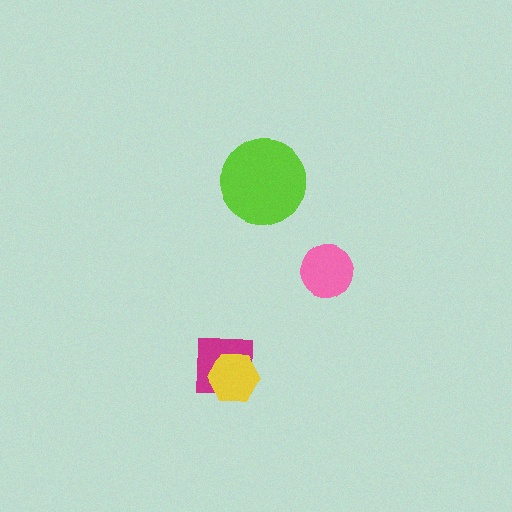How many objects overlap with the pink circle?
0 objects overlap with the pink circle.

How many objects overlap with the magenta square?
1 object overlaps with the magenta square.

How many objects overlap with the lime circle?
0 objects overlap with the lime circle.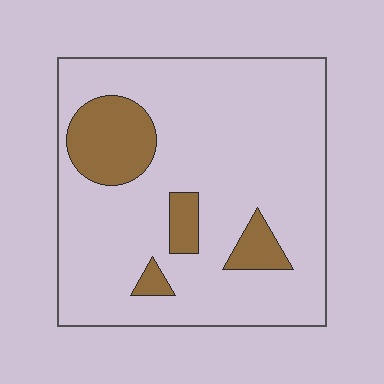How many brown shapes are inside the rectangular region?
4.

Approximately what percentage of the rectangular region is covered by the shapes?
Approximately 15%.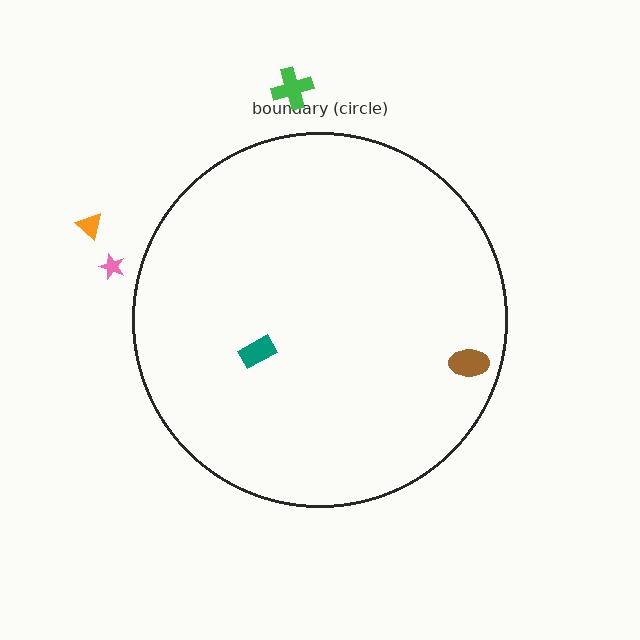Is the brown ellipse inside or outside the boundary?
Inside.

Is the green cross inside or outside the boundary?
Outside.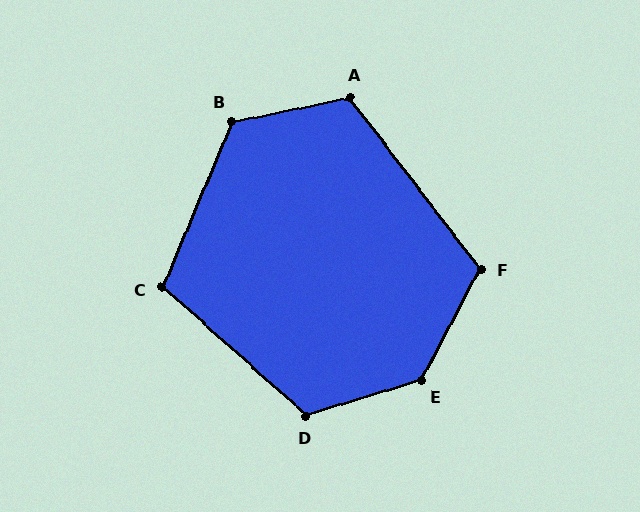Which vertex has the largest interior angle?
E, at approximately 135 degrees.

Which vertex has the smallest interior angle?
C, at approximately 109 degrees.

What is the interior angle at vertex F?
Approximately 115 degrees (obtuse).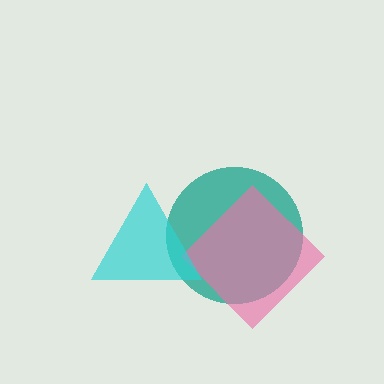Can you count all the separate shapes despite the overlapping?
Yes, there are 3 separate shapes.